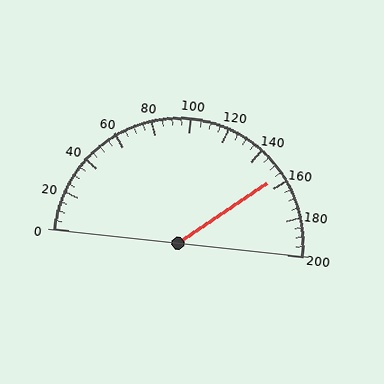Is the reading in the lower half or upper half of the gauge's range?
The reading is in the upper half of the range (0 to 200).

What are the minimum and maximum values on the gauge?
The gauge ranges from 0 to 200.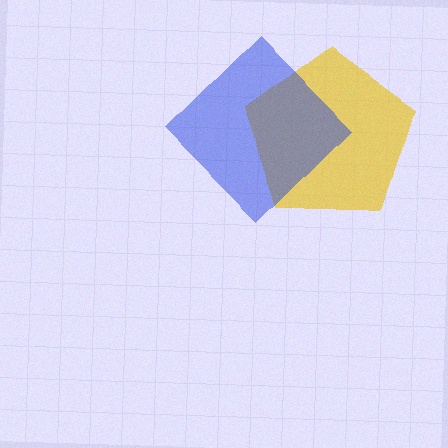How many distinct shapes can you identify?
There are 2 distinct shapes: a yellow pentagon, a blue diamond.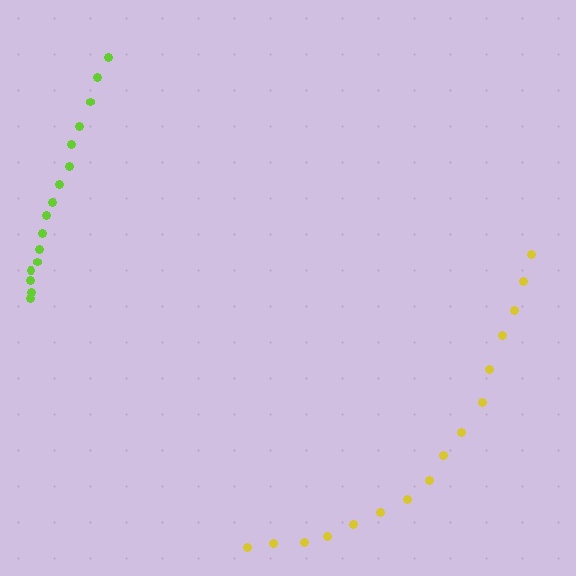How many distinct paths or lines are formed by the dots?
There are 2 distinct paths.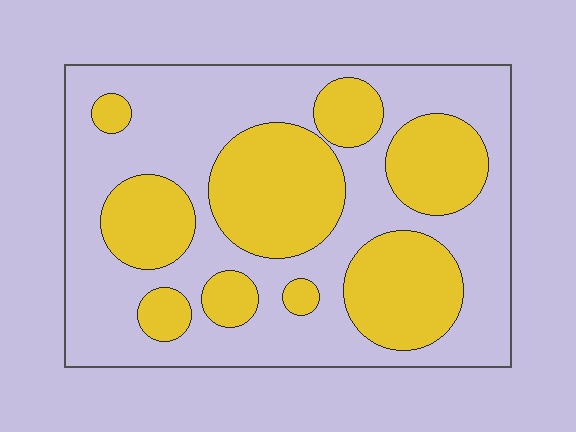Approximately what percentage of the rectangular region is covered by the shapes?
Approximately 40%.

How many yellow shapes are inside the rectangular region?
9.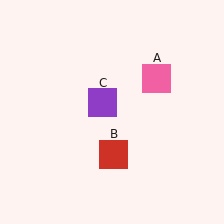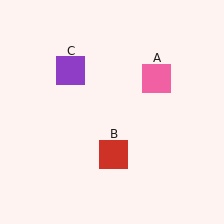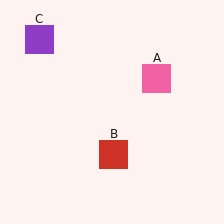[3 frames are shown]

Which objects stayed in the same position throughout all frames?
Pink square (object A) and red square (object B) remained stationary.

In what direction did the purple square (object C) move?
The purple square (object C) moved up and to the left.